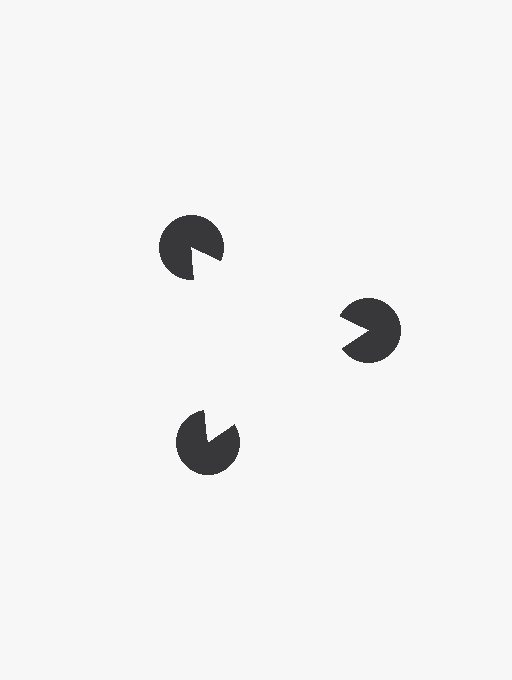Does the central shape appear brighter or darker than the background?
It typically appears slightly brighter than the background, even though no actual brightness change is drawn.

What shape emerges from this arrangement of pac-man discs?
An illusory triangle — its edges are inferred from the aligned wedge cuts in the pac-man discs, not physically drawn.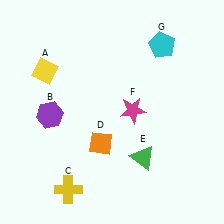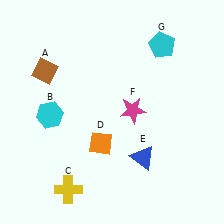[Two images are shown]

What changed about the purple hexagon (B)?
In Image 1, B is purple. In Image 2, it changed to cyan.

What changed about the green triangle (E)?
In Image 1, E is green. In Image 2, it changed to blue.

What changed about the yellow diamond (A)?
In Image 1, A is yellow. In Image 2, it changed to brown.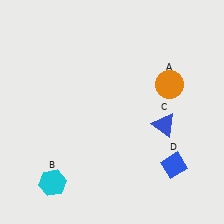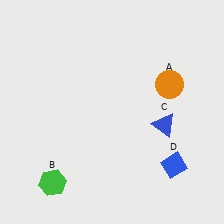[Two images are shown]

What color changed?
The hexagon (B) changed from cyan in Image 1 to green in Image 2.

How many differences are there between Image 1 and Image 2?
There is 1 difference between the two images.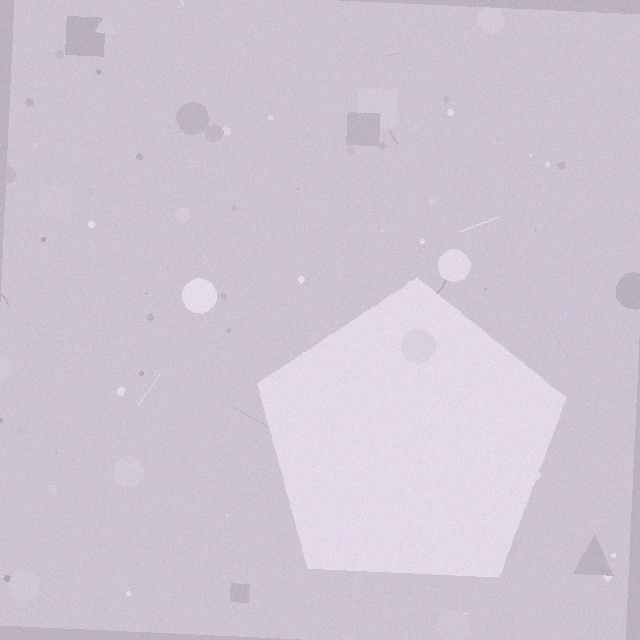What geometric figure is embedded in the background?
A pentagon is embedded in the background.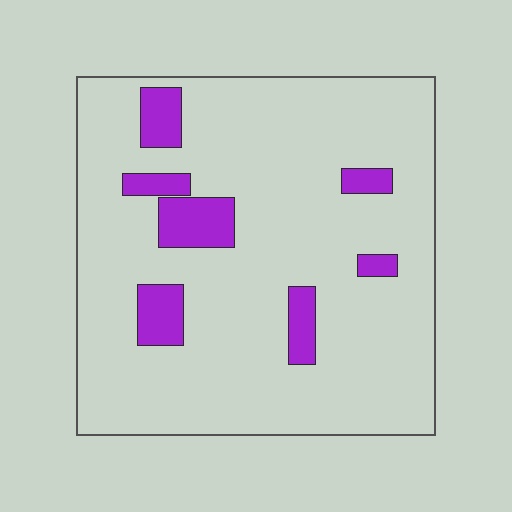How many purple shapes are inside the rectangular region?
7.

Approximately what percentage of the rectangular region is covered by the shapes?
Approximately 10%.